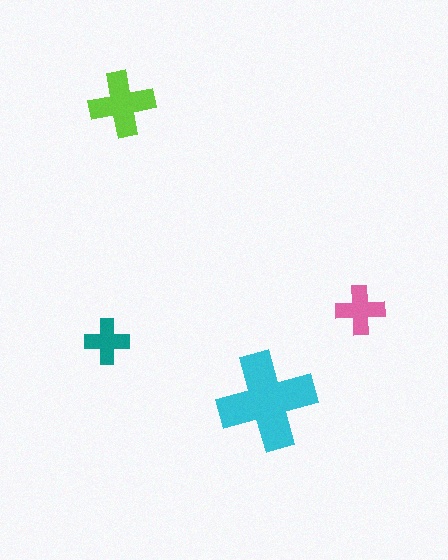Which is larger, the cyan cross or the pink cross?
The cyan one.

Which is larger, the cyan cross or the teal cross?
The cyan one.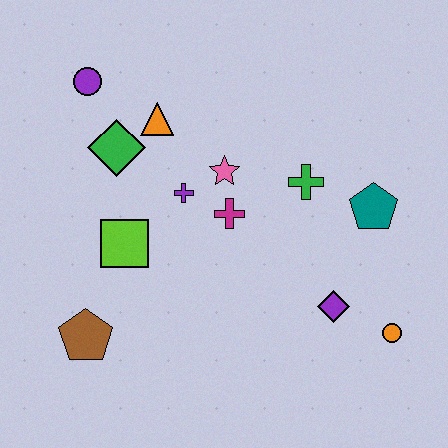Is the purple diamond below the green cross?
Yes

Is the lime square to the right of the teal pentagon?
No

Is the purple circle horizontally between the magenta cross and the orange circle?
No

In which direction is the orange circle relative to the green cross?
The orange circle is below the green cross.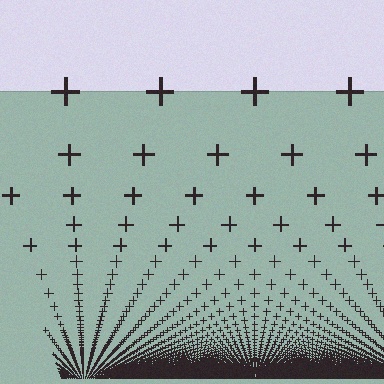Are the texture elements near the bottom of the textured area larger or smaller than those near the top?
Smaller. The gradient is inverted — elements near the bottom are smaller and denser.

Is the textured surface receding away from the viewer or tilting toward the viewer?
The surface appears to tilt toward the viewer. Texture elements get larger and sparser toward the top.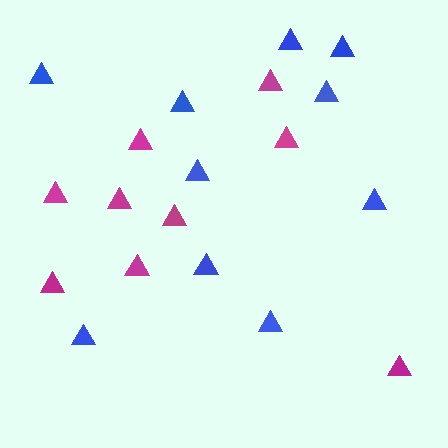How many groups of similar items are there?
There are 2 groups: one group of magenta triangles (9) and one group of blue triangles (10).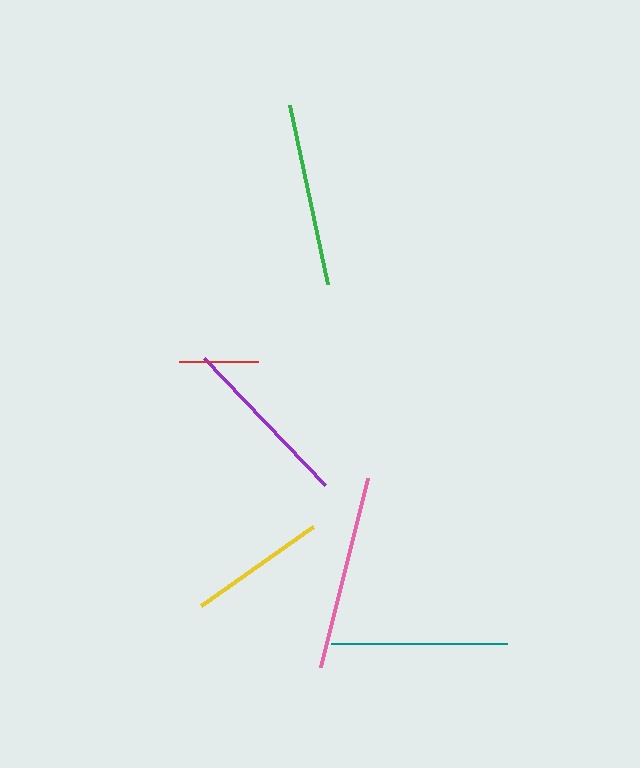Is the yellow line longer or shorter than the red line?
The yellow line is longer than the red line.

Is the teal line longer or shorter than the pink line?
The pink line is longer than the teal line.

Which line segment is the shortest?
The red line is the shortest at approximately 78 pixels.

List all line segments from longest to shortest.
From longest to shortest: pink, green, teal, purple, yellow, red.